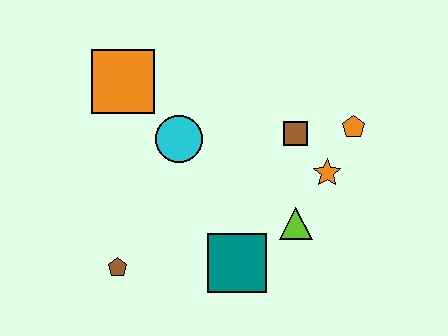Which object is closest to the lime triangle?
The orange star is closest to the lime triangle.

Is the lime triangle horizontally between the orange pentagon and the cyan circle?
Yes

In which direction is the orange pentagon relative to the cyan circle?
The orange pentagon is to the right of the cyan circle.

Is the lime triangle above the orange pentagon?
No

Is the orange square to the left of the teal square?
Yes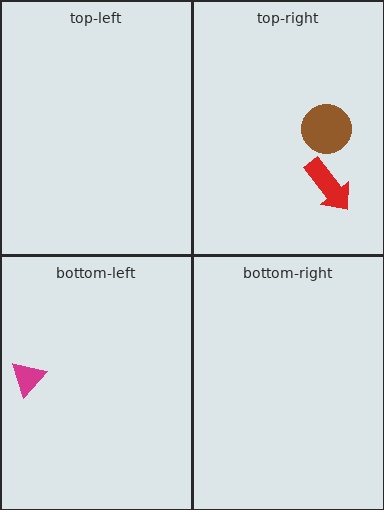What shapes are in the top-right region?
The red arrow, the brown circle.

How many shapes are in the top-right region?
2.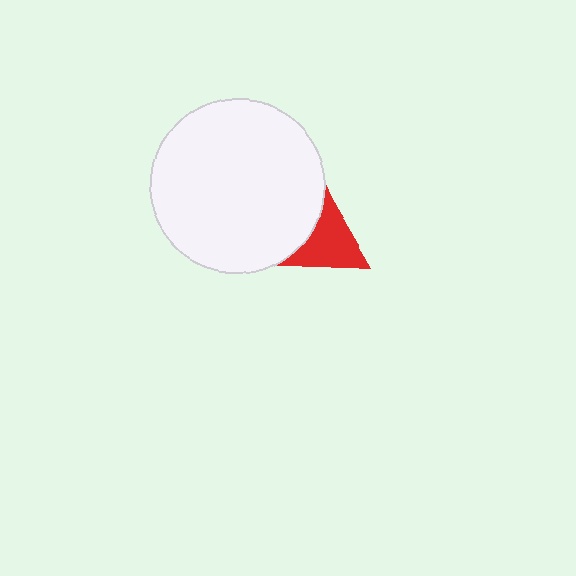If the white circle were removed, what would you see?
You would see the complete red triangle.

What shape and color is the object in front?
The object in front is a white circle.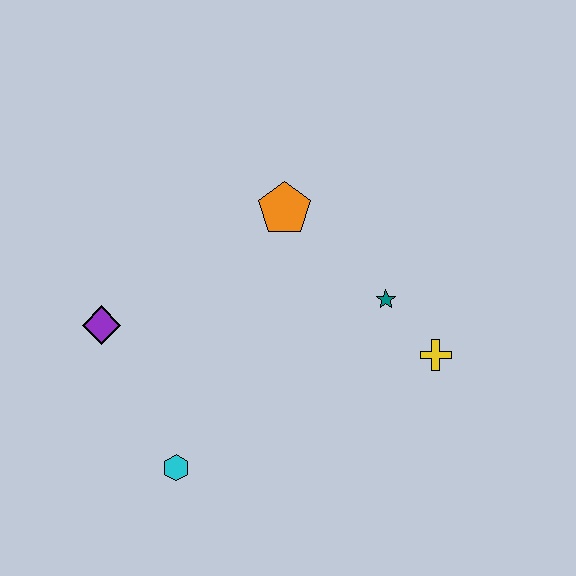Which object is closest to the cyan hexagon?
The purple diamond is closest to the cyan hexagon.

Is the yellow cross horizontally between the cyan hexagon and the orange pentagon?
No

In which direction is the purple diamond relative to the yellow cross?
The purple diamond is to the left of the yellow cross.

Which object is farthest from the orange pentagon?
The cyan hexagon is farthest from the orange pentagon.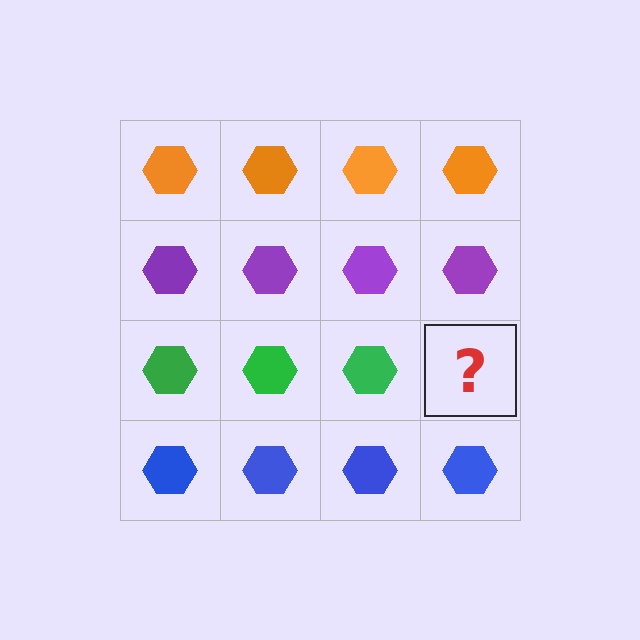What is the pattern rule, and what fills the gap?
The rule is that each row has a consistent color. The gap should be filled with a green hexagon.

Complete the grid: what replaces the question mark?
The question mark should be replaced with a green hexagon.